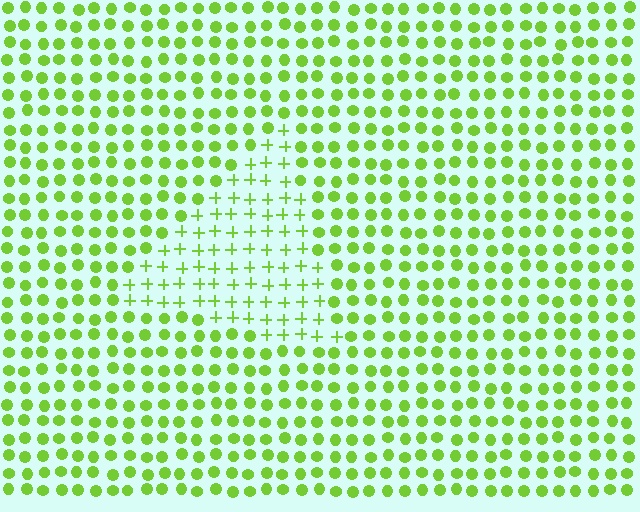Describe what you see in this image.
The image is filled with small lime elements arranged in a uniform grid. A triangle-shaped region contains plus signs, while the surrounding area contains circles. The boundary is defined purely by the change in element shape.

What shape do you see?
I see a triangle.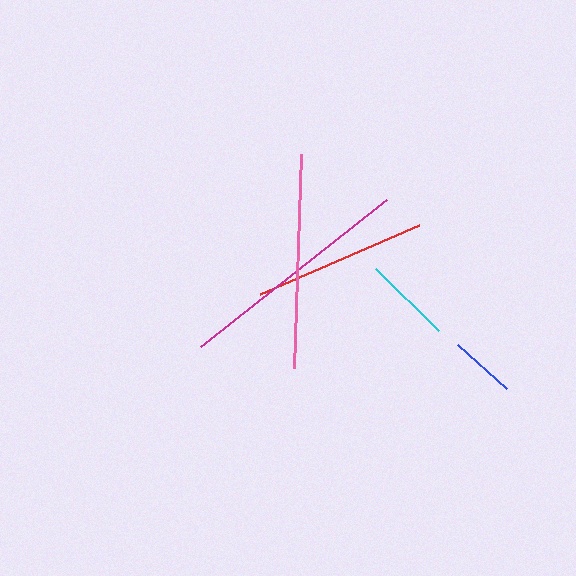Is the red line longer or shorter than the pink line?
The pink line is longer than the red line.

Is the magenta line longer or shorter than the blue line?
The magenta line is longer than the blue line.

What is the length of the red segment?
The red segment is approximately 173 pixels long.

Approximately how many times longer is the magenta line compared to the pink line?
The magenta line is approximately 1.1 times the length of the pink line.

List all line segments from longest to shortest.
From longest to shortest: magenta, pink, red, cyan, blue.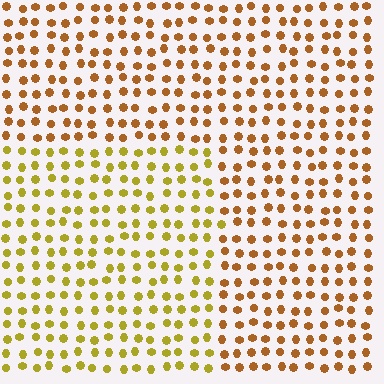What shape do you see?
I see a rectangle.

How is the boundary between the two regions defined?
The boundary is defined purely by a slight shift in hue (about 29 degrees). Spacing, size, and orientation are identical on both sides.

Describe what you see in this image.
The image is filled with small brown elements in a uniform arrangement. A rectangle-shaped region is visible where the elements are tinted to a slightly different hue, forming a subtle color boundary.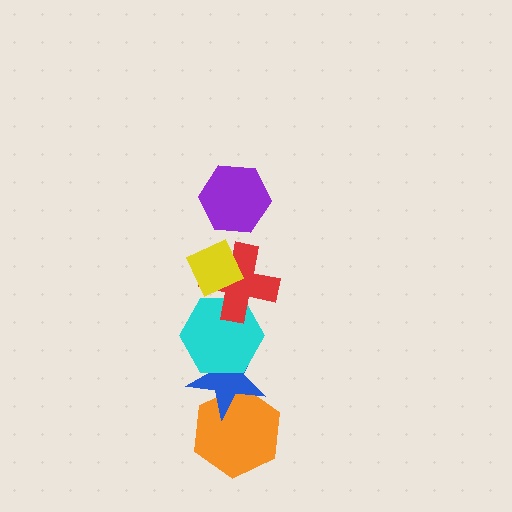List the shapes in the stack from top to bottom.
From top to bottom: the purple hexagon, the yellow diamond, the red cross, the cyan hexagon, the blue star, the orange hexagon.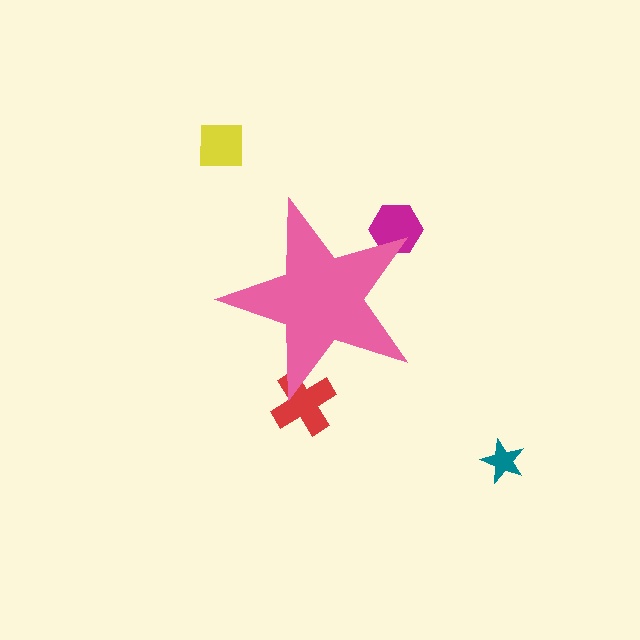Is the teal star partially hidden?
No, the teal star is fully visible.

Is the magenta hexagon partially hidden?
Yes, the magenta hexagon is partially hidden behind the pink star.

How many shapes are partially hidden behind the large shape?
2 shapes are partially hidden.